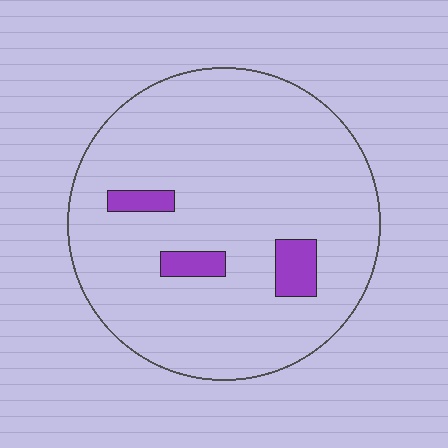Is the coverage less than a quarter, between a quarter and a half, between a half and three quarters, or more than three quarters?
Less than a quarter.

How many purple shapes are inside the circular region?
3.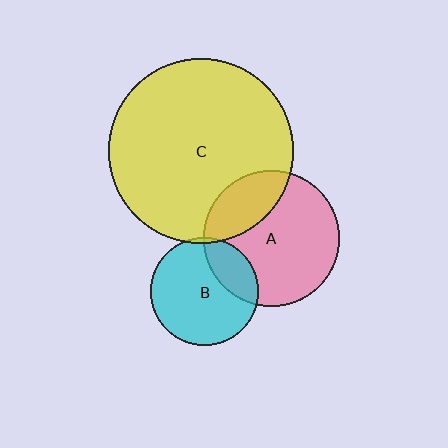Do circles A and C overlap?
Yes.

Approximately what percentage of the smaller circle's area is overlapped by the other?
Approximately 25%.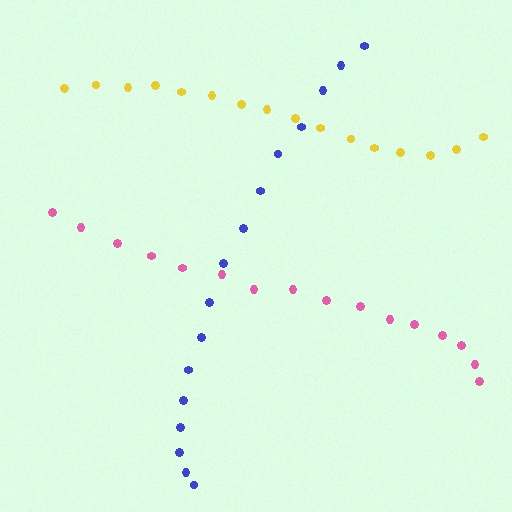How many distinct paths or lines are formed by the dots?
There are 3 distinct paths.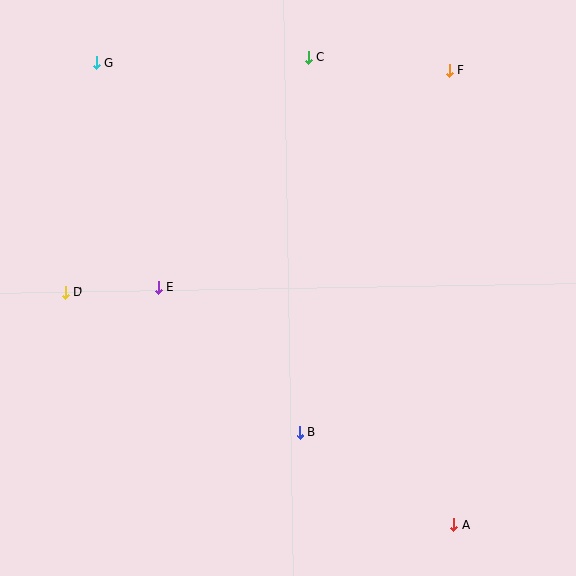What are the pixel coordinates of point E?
Point E is at (158, 287).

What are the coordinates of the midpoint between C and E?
The midpoint between C and E is at (233, 172).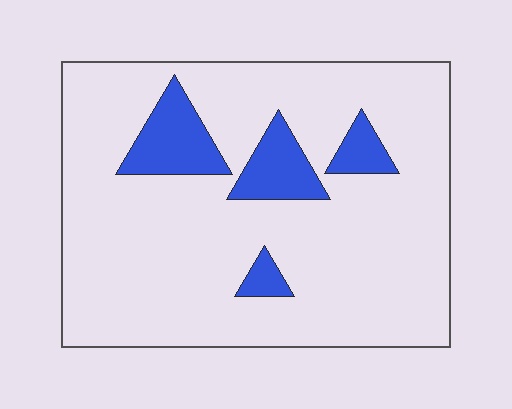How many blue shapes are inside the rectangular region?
4.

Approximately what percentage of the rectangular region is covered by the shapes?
Approximately 15%.